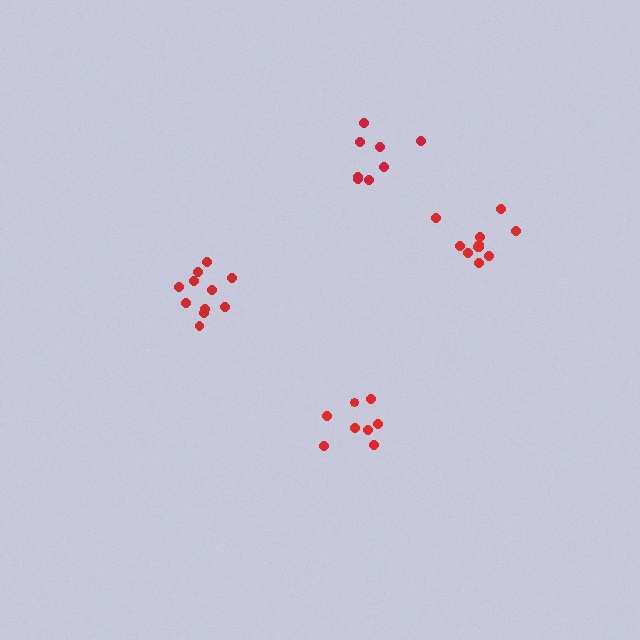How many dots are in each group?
Group 1: 8 dots, Group 2: 11 dots, Group 3: 8 dots, Group 4: 11 dots (38 total).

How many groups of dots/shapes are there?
There are 4 groups.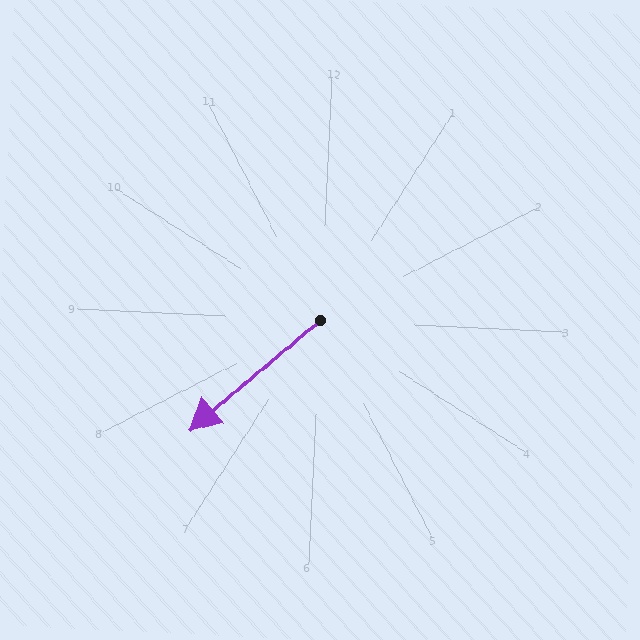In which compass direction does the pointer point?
Southwest.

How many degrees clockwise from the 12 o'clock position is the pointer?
Approximately 227 degrees.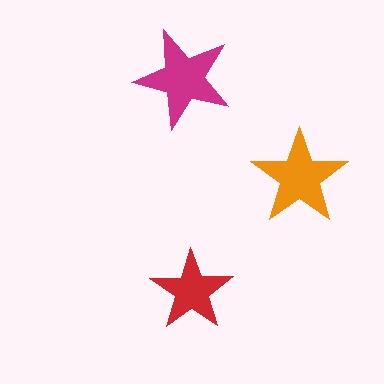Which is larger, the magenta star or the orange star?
The magenta one.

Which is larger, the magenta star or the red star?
The magenta one.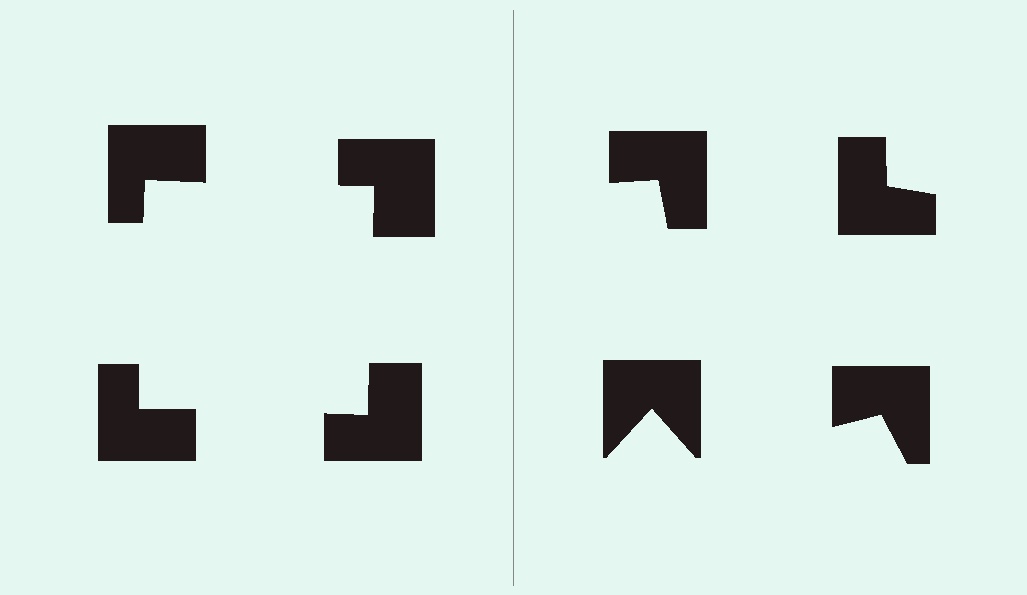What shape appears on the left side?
An illusory square.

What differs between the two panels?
The notched squares are positioned identically on both sides; only the wedge orientations differ. On the left they align to a square; on the right they are misaligned.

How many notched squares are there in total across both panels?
8 — 4 on each side.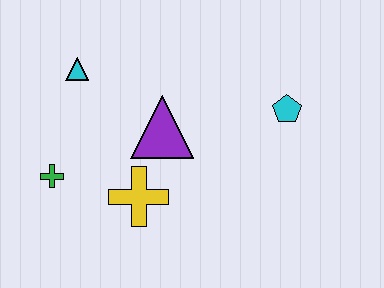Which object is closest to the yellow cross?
The purple triangle is closest to the yellow cross.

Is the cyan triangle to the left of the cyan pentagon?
Yes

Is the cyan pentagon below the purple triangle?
No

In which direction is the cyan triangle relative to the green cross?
The cyan triangle is above the green cross.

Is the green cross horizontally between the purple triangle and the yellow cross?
No